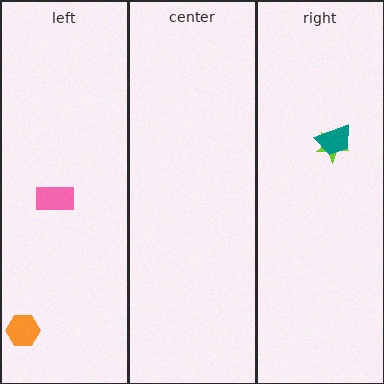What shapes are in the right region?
The lime star, the teal trapezoid.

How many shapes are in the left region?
2.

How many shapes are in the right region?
2.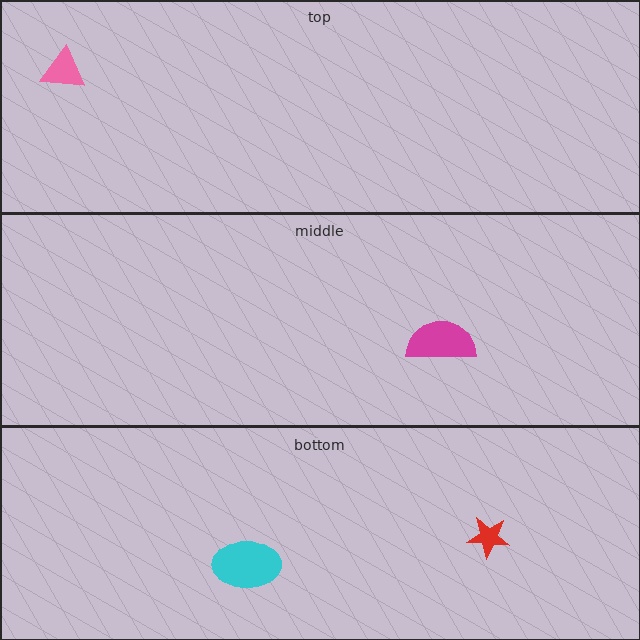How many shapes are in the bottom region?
2.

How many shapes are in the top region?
1.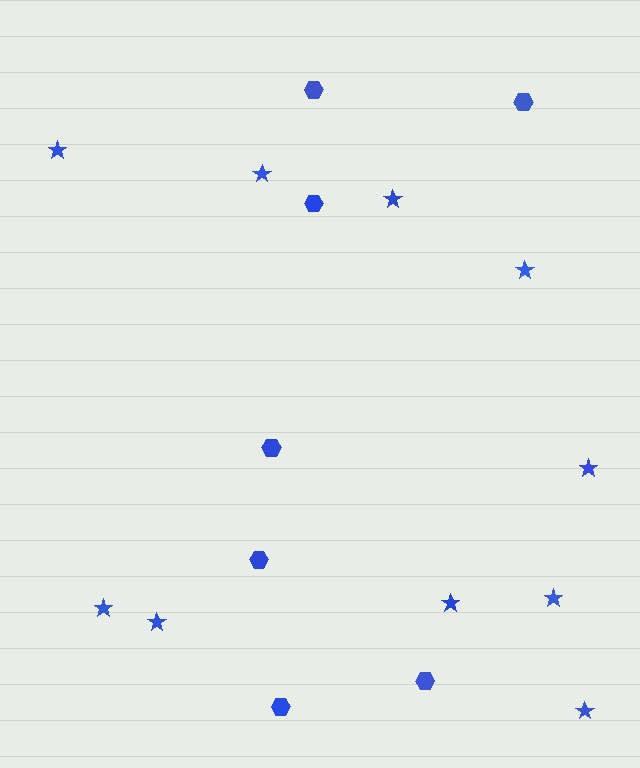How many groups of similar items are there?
There are 2 groups: one group of hexagons (7) and one group of stars (10).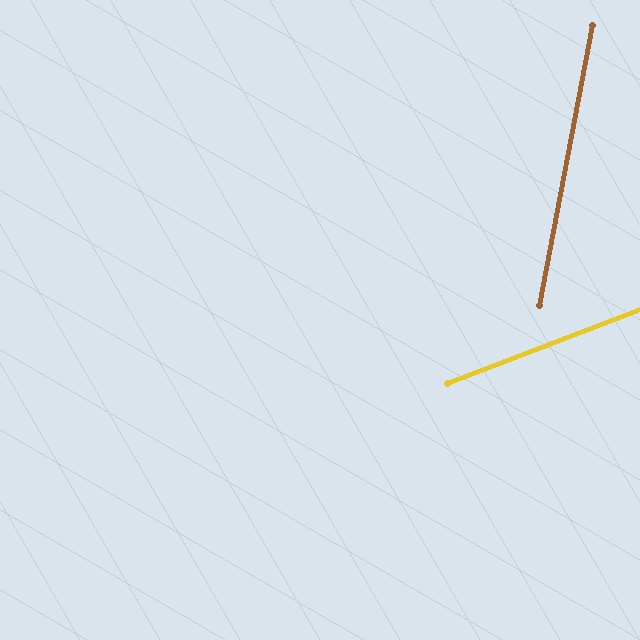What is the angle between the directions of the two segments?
Approximately 58 degrees.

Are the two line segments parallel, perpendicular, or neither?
Neither parallel nor perpendicular — they differ by about 58°.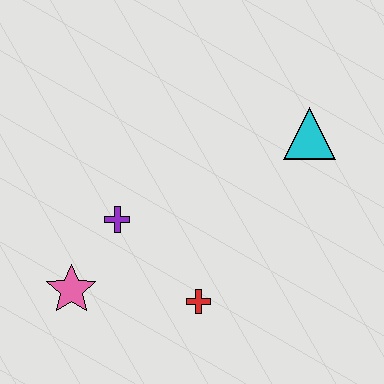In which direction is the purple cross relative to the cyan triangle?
The purple cross is to the left of the cyan triangle.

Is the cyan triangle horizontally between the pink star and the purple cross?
No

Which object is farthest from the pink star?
The cyan triangle is farthest from the pink star.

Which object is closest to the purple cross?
The pink star is closest to the purple cross.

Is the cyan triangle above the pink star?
Yes